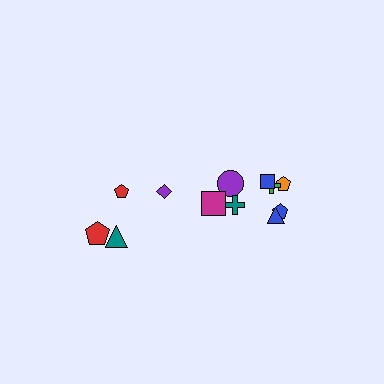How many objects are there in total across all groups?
There are 12 objects.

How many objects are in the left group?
There are 4 objects.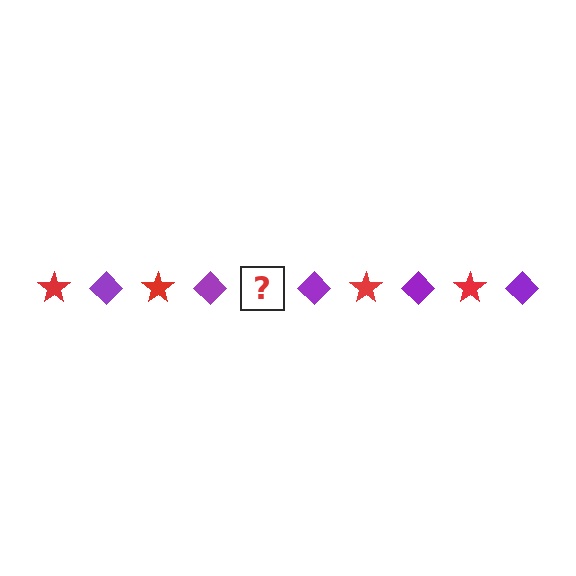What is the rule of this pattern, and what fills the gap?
The rule is that the pattern alternates between red star and purple diamond. The gap should be filled with a red star.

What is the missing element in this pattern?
The missing element is a red star.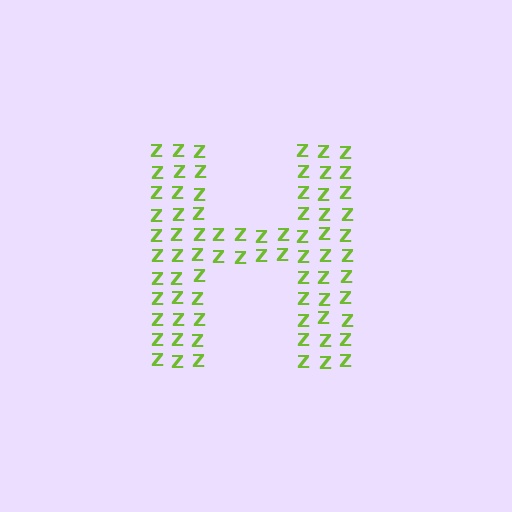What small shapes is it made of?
It is made of small letter Z's.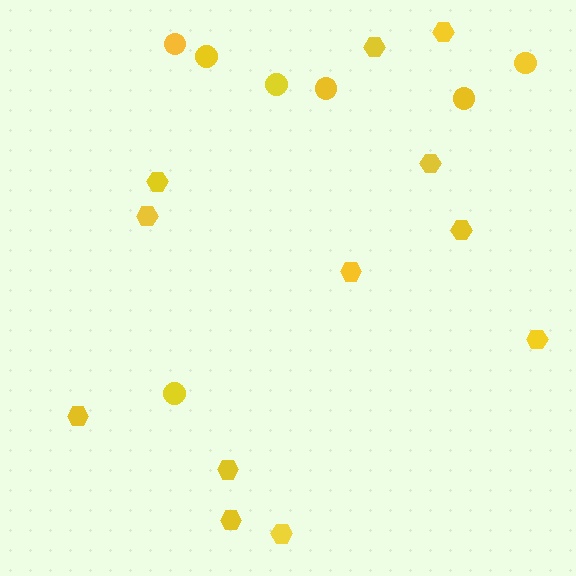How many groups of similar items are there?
There are 2 groups: one group of hexagons (12) and one group of circles (7).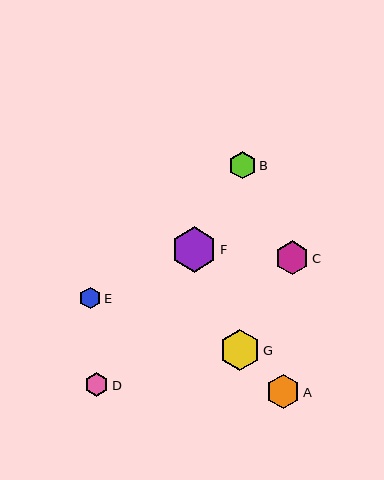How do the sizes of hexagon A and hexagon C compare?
Hexagon A and hexagon C are approximately the same size.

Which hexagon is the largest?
Hexagon F is the largest with a size of approximately 45 pixels.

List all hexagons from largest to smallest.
From largest to smallest: F, G, A, C, B, D, E.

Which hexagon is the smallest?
Hexagon E is the smallest with a size of approximately 21 pixels.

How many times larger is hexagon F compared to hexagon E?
Hexagon F is approximately 2.2 times the size of hexagon E.